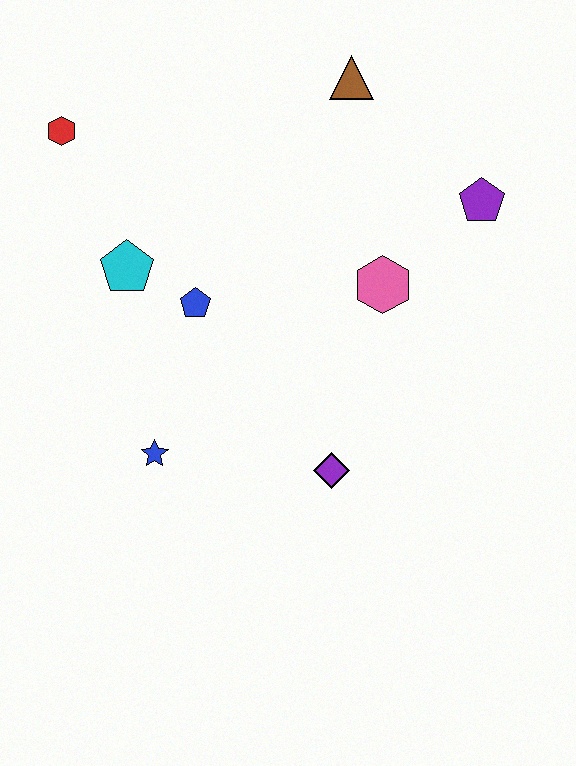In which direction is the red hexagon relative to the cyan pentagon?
The red hexagon is above the cyan pentagon.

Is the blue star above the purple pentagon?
No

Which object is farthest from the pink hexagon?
The red hexagon is farthest from the pink hexagon.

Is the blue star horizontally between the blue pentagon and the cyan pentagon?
Yes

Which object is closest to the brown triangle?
The purple pentagon is closest to the brown triangle.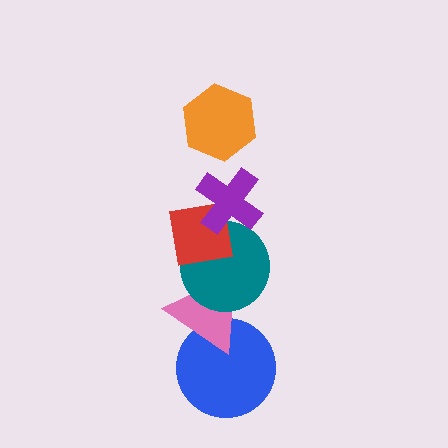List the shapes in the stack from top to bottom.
From top to bottom: the orange hexagon, the purple cross, the red square, the teal circle, the pink triangle, the blue circle.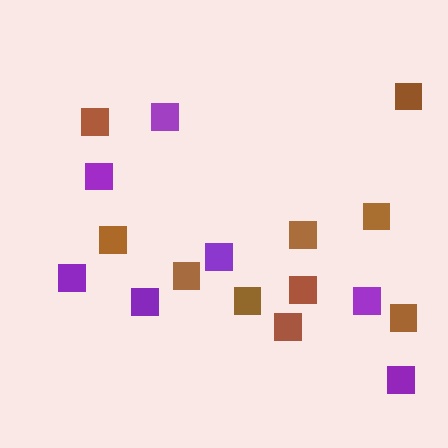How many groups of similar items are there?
There are 2 groups: one group of purple squares (7) and one group of brown squares (10).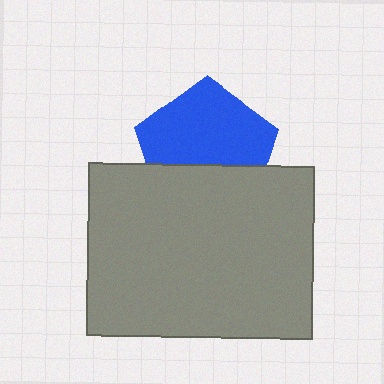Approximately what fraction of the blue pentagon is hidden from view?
Roughly 38% of the blue pentagon is hidden behind the gray rectangle.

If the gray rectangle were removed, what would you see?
You would see the complete blue pentagon.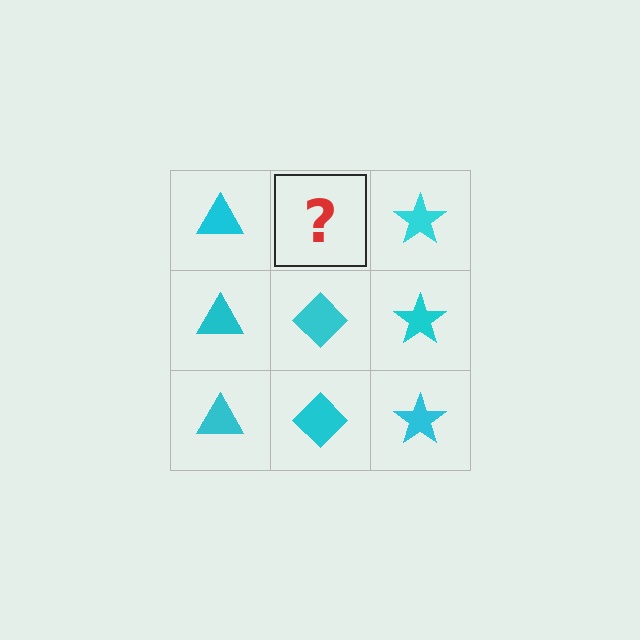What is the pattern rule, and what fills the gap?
The rule is that each column has a consistent shape. The gap should be filled with a cyan diamond.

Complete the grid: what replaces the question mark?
The question mark should be replaced with a cyan diamond.